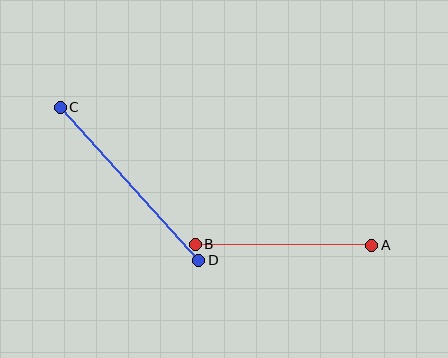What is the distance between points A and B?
The distance is approximately 177 pixels.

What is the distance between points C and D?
The distance is approximately 206 pixels.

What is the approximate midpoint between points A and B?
The midpoint is at approximately (283, 245) pixels.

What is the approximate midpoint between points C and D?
The midpoint is at approximately (130, 184) pixels.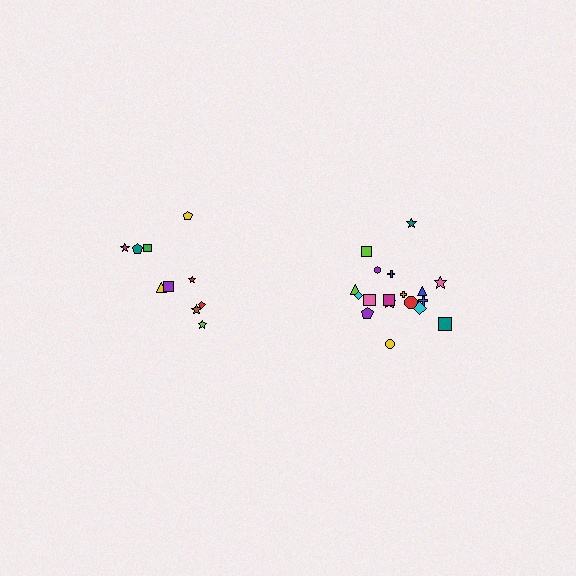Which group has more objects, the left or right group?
The right group.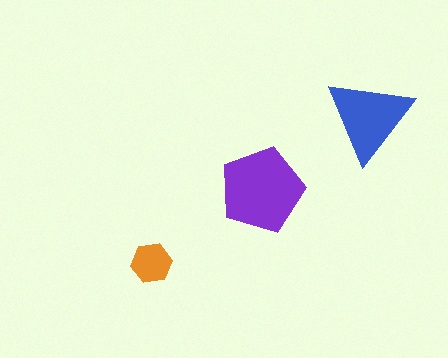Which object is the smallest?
The orange hexagon.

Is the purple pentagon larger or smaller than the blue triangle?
Larger.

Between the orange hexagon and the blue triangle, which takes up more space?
The blue triangle.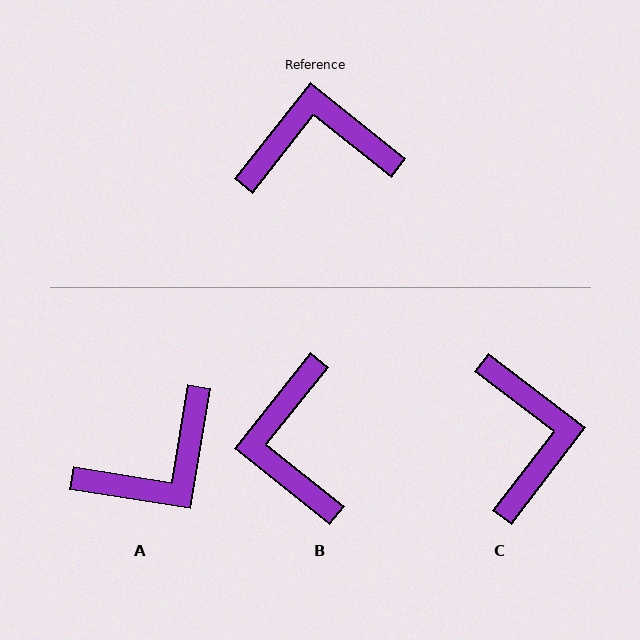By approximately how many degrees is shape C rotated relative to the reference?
Approximately 89 degrees clockwise.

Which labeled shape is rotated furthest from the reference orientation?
A, about 151 degrees away.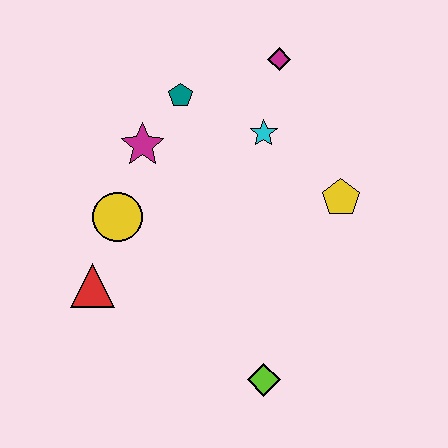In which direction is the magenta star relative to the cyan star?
The magenta star is to the left of the cyan star.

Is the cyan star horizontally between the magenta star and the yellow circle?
No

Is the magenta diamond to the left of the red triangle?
No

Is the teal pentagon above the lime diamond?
Yes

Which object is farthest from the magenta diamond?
The lime diamond is farthest from the magenta diamond.